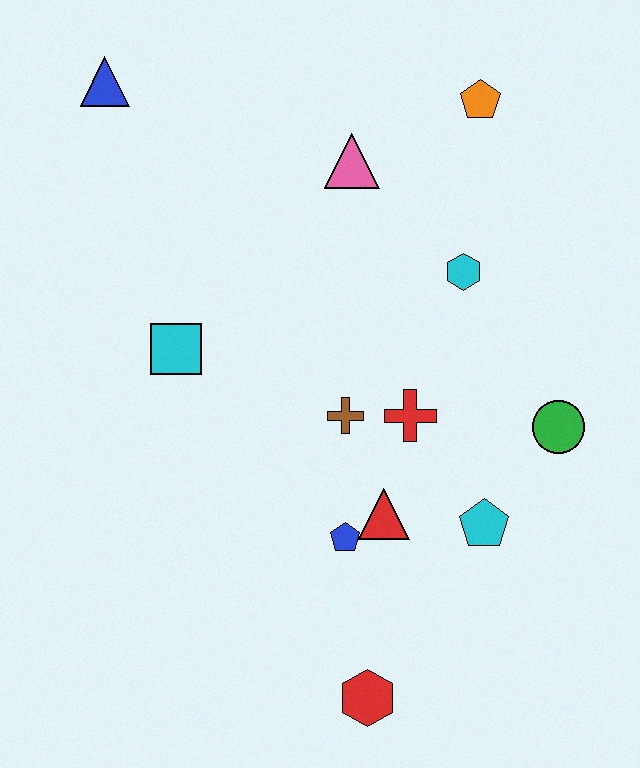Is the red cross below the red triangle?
No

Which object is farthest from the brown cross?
The blue triangle is farthest from the brown cross.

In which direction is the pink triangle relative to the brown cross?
The pink triangle is above the brown cross.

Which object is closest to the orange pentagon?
The pink triangle is closest to the orange pentagon.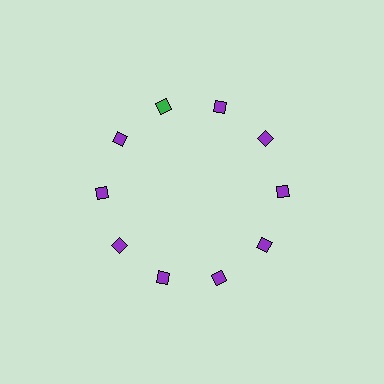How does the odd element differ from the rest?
It has a different color: green instead of purple.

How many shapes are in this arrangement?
There are 10 shapes arranged in a ring pattern.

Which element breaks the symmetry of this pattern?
The green diamond at roughly the 11 o'clock position breaks the symmetry. All other shapes are purple diamonds.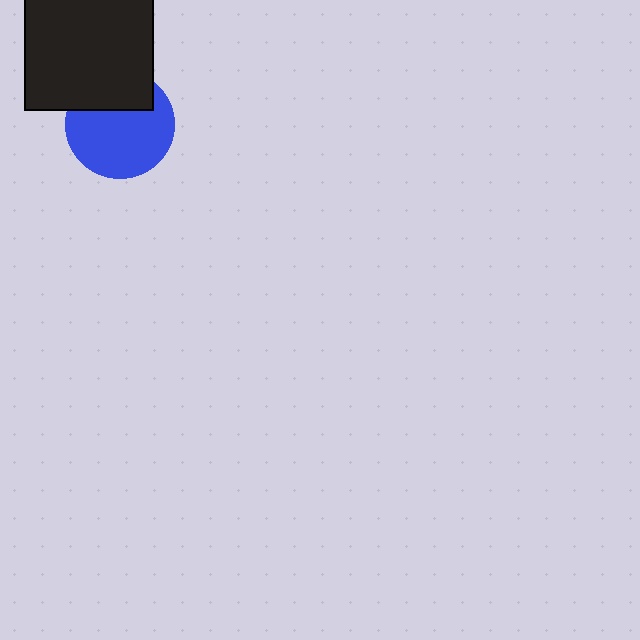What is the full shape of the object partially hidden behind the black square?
The partially hidden object is a blue circle.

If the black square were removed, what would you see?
You would see the complete blue circle.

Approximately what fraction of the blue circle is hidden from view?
Roughly 31% of the blue circle is hidden behind the black square.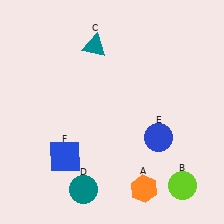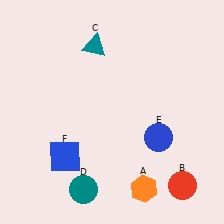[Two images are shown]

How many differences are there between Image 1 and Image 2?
There is 1 difference between the two images.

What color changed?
The circle (B) changed from lime in Image 1 to red in Image 2.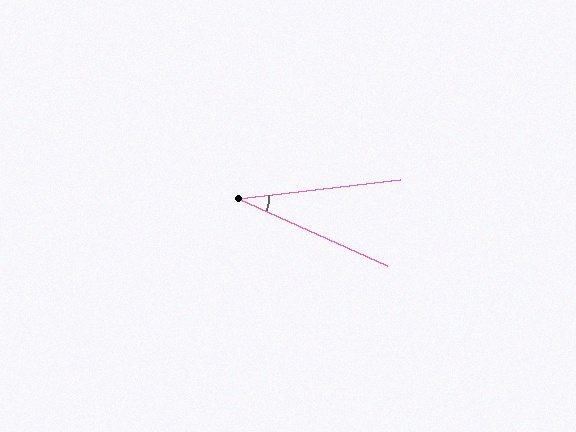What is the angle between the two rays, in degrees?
Approximately 31 degrees.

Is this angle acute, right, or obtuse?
It is acute.